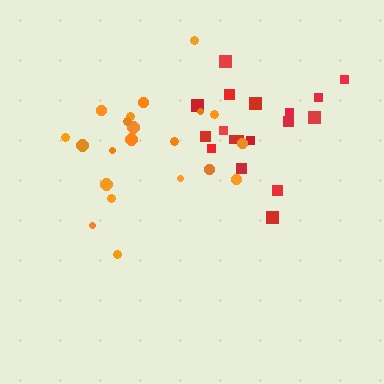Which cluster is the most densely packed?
Red.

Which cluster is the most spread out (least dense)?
Orange.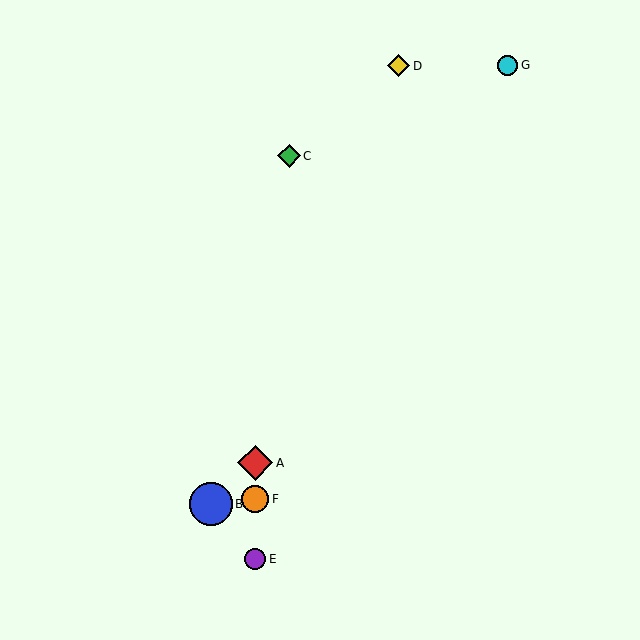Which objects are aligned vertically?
Objects A, E, F are aligned vertically.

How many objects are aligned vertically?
3 objects (A, E, F) are aligned vertically.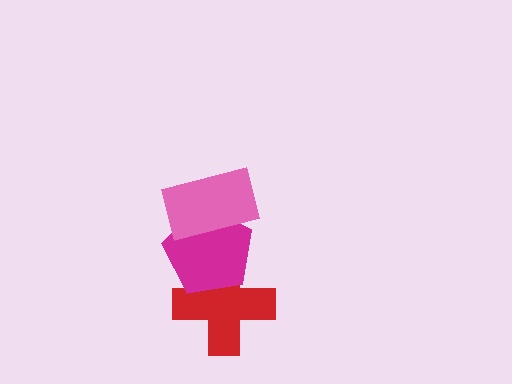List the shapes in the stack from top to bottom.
From top to bottom: the pink rectangle, the magenta pentagon, the red cross.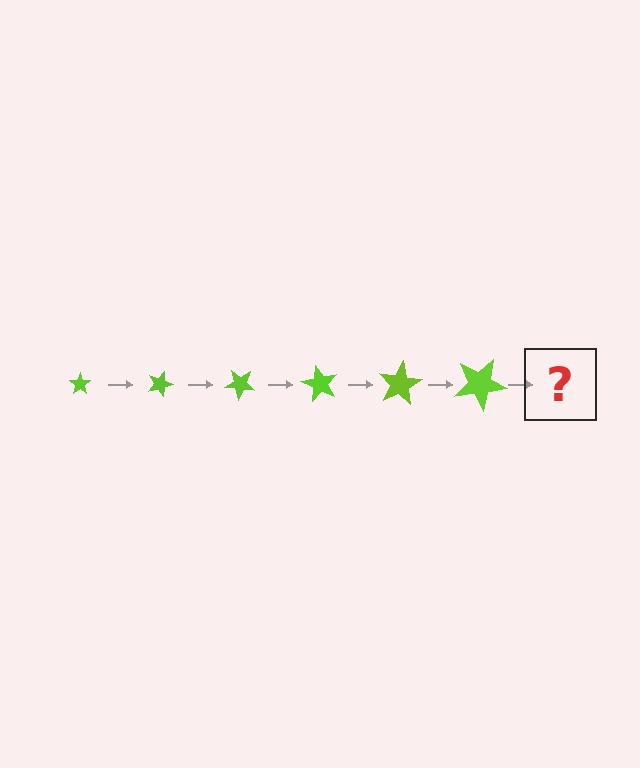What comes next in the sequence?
The next element should be a star, larger than the previous one and rotated 120 degrees from the start.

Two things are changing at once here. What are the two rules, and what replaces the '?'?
The two rules are that the star grows larger each step and it rotates 20 degrees each step. The '?' should be a star, larger than the previous one and rotated 120 degrees from the start.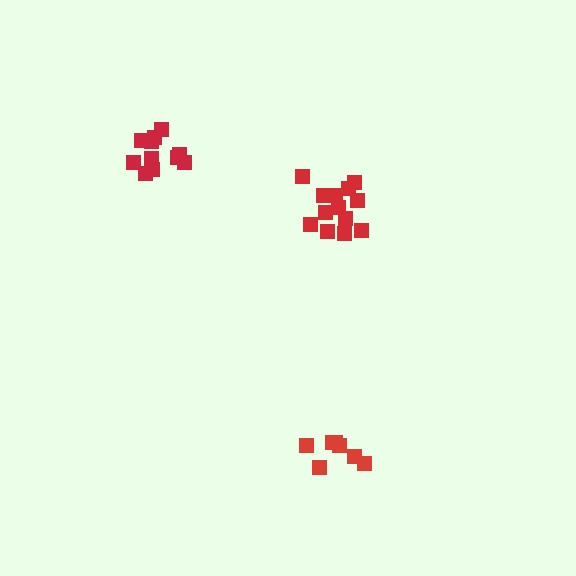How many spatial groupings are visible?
There are 3 spatial groupings.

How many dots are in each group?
Group 1: 7 dots, Group 2: 13 dots, Group 3: 12 dots (32 total).